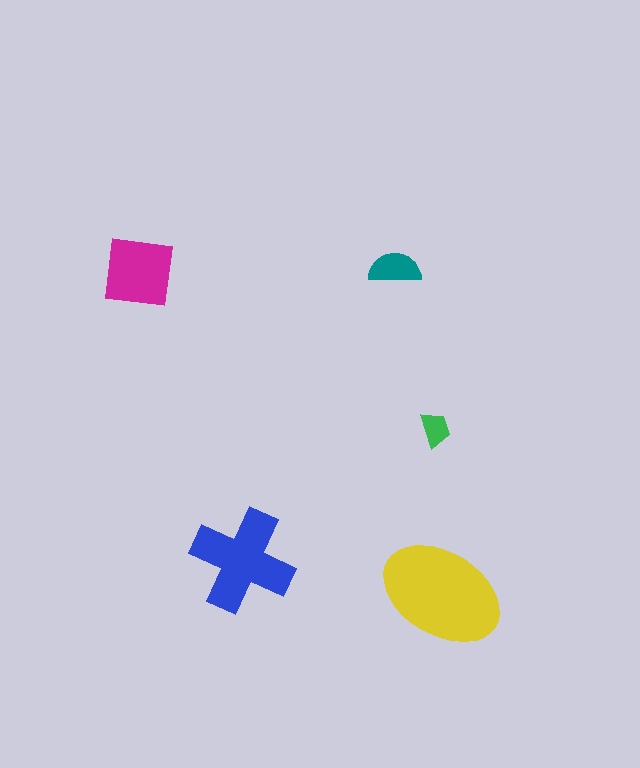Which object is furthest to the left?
The magenta square is leftmost.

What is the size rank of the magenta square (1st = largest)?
3rd.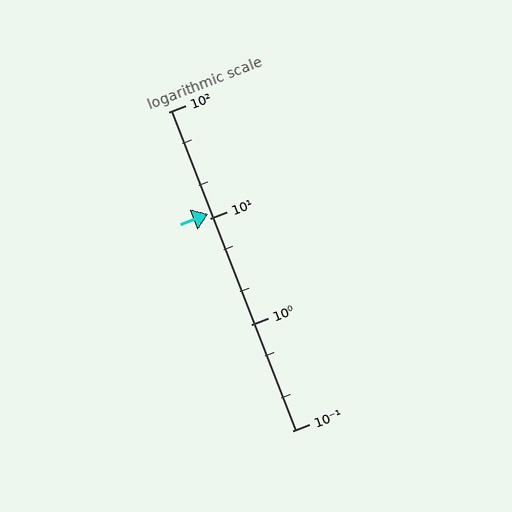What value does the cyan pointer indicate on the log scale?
The pointer indicates approximately 11.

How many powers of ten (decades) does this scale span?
The scale spans 3 decades, from 0.1 to 100.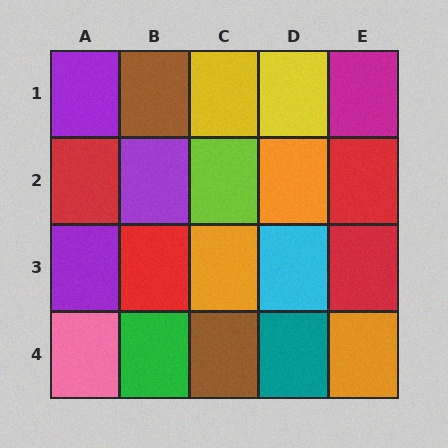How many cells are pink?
1 cell is pink.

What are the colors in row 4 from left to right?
Pink, green, brown, teal, orange.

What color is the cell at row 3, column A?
Purple.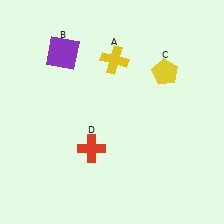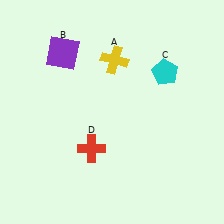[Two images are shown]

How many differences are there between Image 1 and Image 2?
There is 1 difference between the two images.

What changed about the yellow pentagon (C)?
In Image 1, C is yellow. In Image 2, it changed to cyan.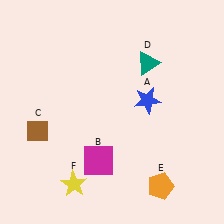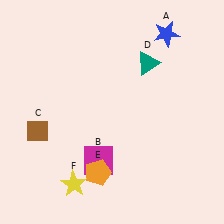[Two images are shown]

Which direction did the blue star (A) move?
The blue star (A) moved up.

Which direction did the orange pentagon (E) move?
The orange pentagon (E) moved left.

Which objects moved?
The objects that moved are: the blue star (A), the orange pentagon (E).